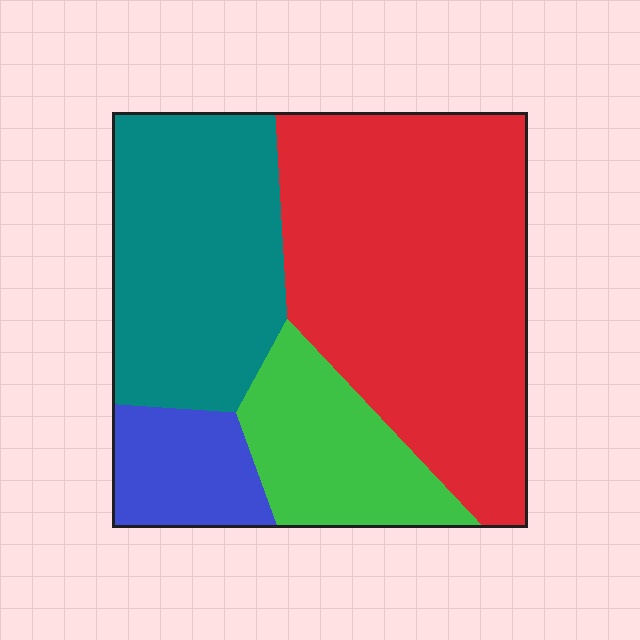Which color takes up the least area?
Blue, at roughly 10%.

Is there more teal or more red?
Red.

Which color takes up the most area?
Red, at roughly 45%.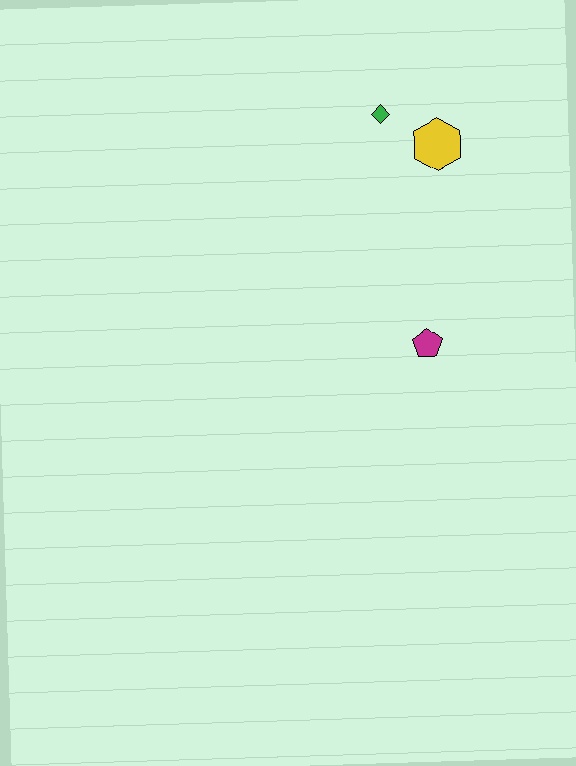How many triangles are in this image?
There are no triangles.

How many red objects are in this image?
There are no red objects.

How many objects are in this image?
There are 3 objects.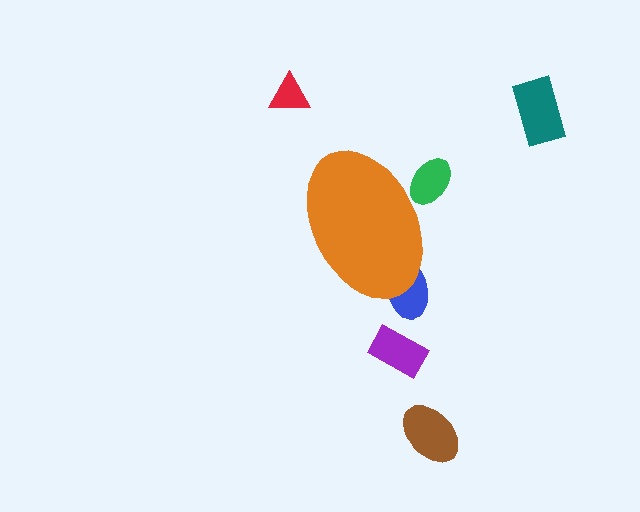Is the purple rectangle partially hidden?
No, the purple rectangle is fully visible.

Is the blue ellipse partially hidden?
Yes, the blue ellipse is partially hidden behind the orange ellipse.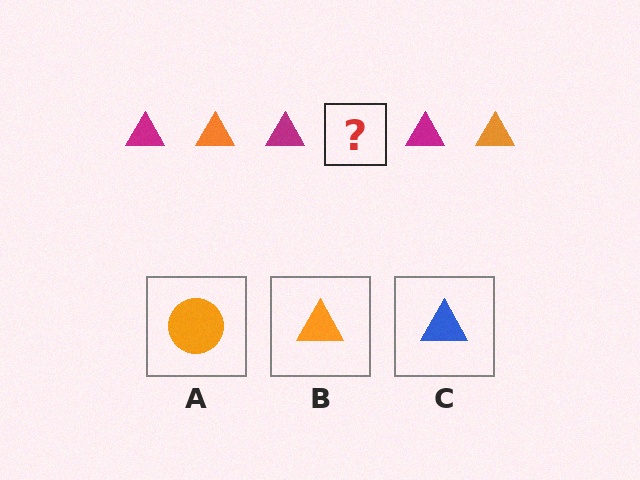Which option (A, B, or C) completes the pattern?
B.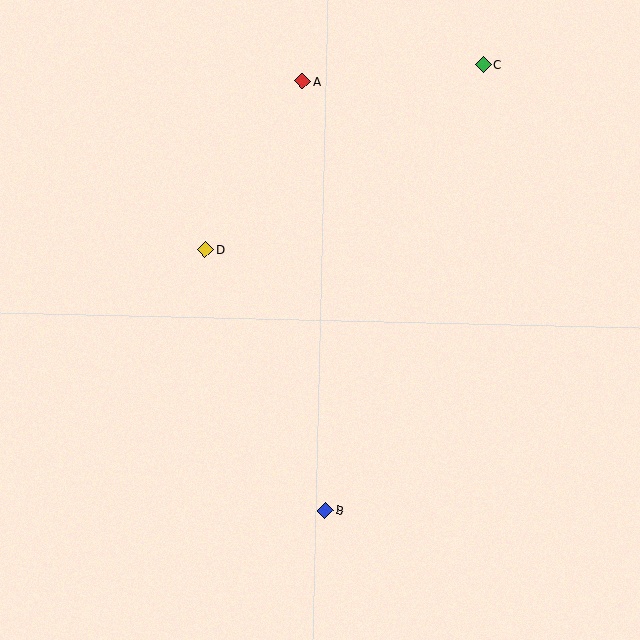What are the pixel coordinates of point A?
Point A is at (302, 81).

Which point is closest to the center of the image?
Point D at (205, 250) is closest to the center.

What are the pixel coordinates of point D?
Point D is at (205, 250).